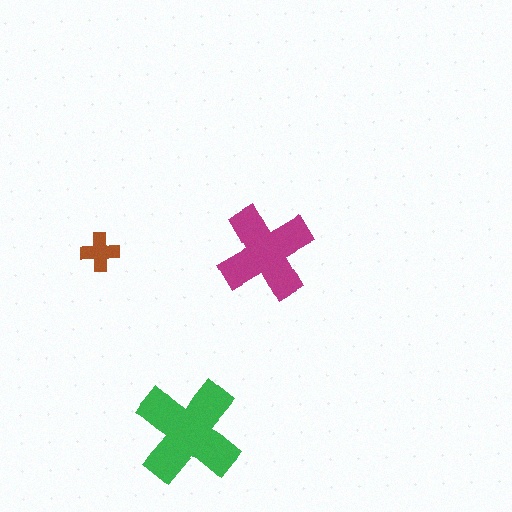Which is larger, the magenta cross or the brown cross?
The magenta one.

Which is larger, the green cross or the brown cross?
The green one.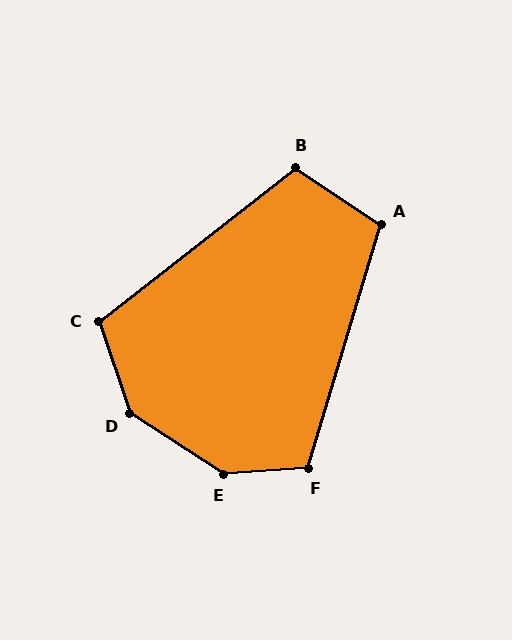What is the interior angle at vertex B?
Approximately 108 degrees (obtuse).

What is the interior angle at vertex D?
Approximately 141 degrees (obtuse).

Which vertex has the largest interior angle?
E, at approximately 143 degrees.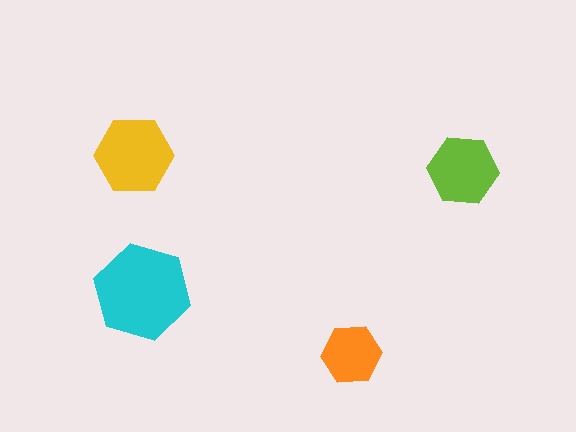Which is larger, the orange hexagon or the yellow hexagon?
The yellow one.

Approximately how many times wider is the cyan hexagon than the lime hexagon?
About 1.5 times wider.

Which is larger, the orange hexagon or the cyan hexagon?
The cyan one.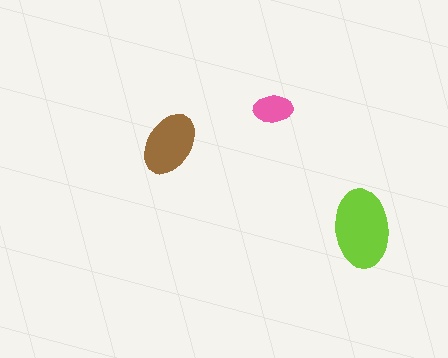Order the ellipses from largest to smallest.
the lime one, the brown one, the pink one.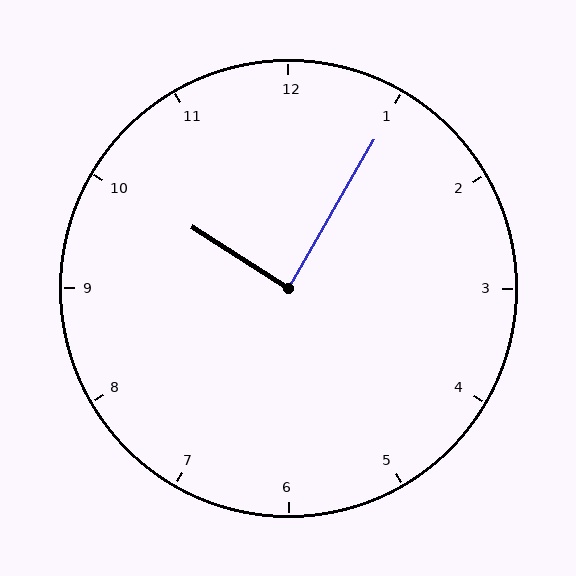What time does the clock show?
10:05.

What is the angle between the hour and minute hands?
Approximately 88 degrees.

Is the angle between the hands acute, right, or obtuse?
It is right.